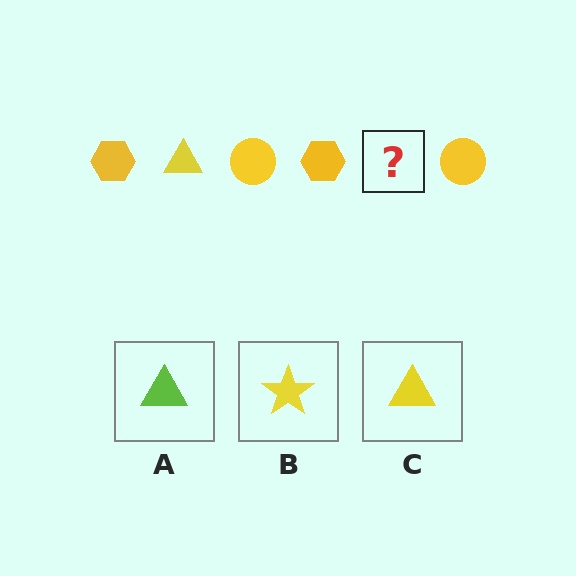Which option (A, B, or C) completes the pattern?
C.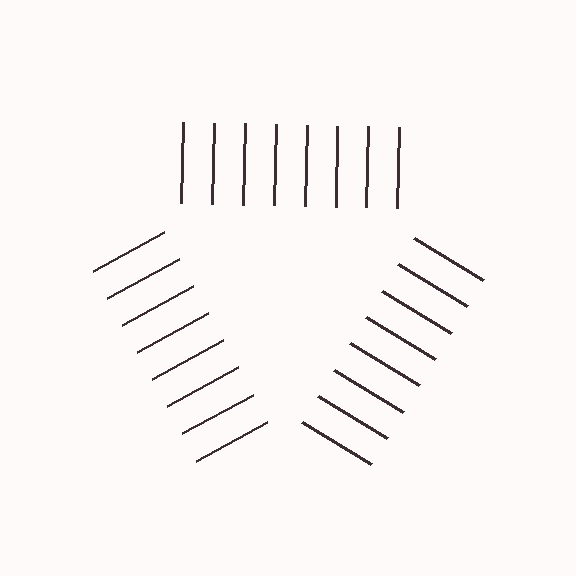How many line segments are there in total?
24 — 8 along each of the 3 edges.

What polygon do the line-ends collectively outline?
An illusory triangle — the line segments terminate on its edges but no continuous stroke is drawn.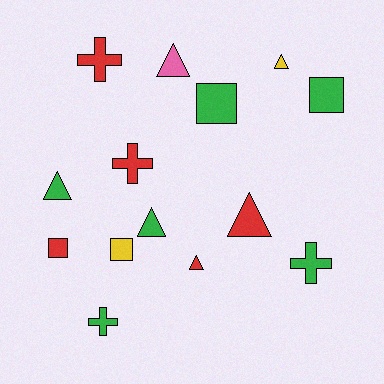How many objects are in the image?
There are 14 objects.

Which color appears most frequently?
Green, with 6 objects.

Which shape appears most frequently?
Triangle, with 6 objects.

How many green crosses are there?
There are 2 green crosses.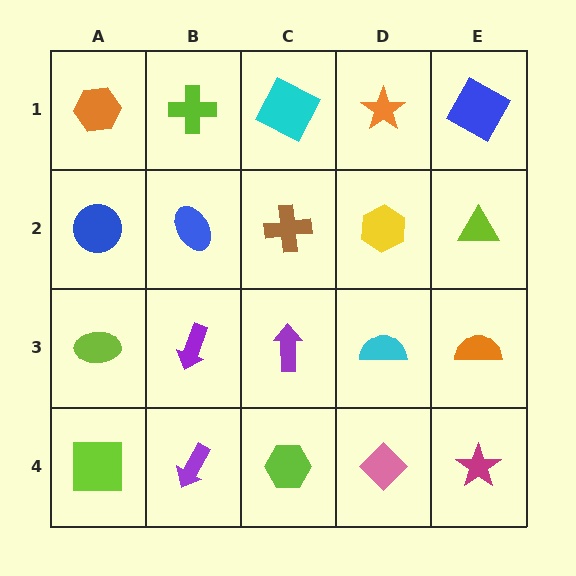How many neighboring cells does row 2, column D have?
4.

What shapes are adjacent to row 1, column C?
A brown cross (row 2, column C), a lime cross (row 1, column B), an orange star (row 1, column D).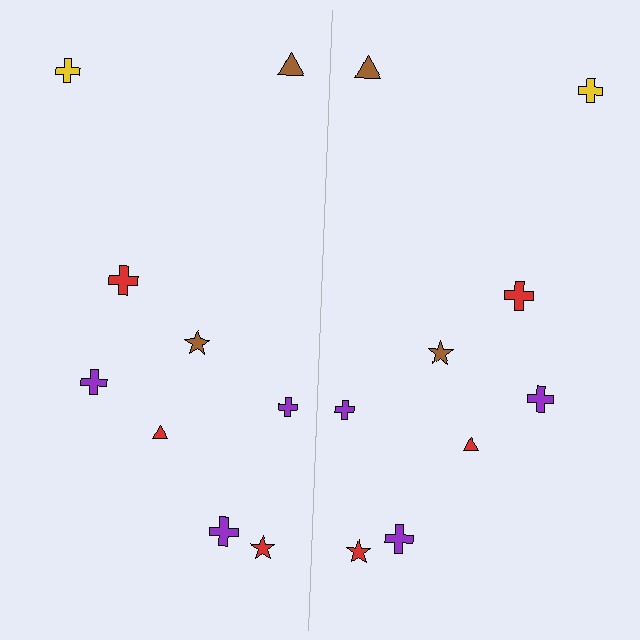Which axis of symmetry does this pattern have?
The pattern has a vertical axis of symmetry running through the center of the image.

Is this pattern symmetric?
Yes, this pattern has bilateral (reflection) symmetry.